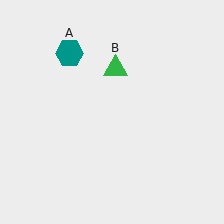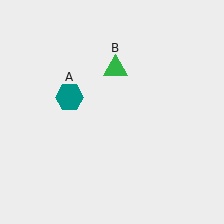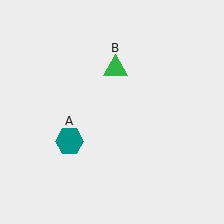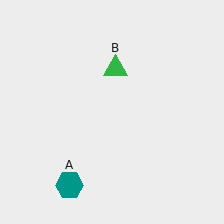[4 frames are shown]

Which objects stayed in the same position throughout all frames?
Green triangle (object B) remained stationary.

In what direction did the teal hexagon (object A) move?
The teal hexagon (object A) moved down.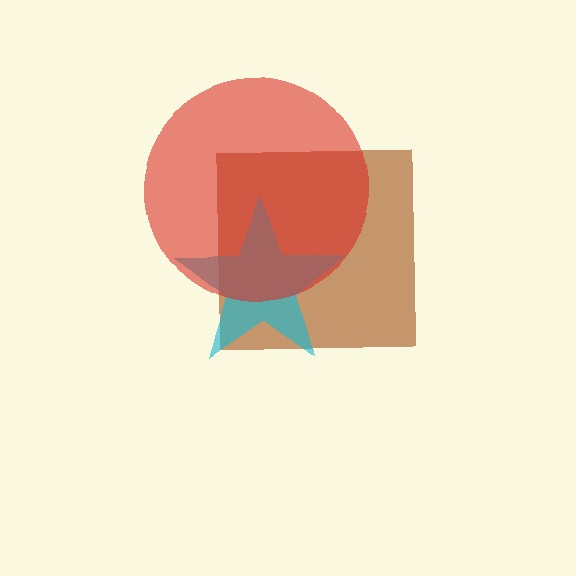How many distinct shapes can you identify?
There are 3 distinct shapes: a brown square, a cyan star, a red circle.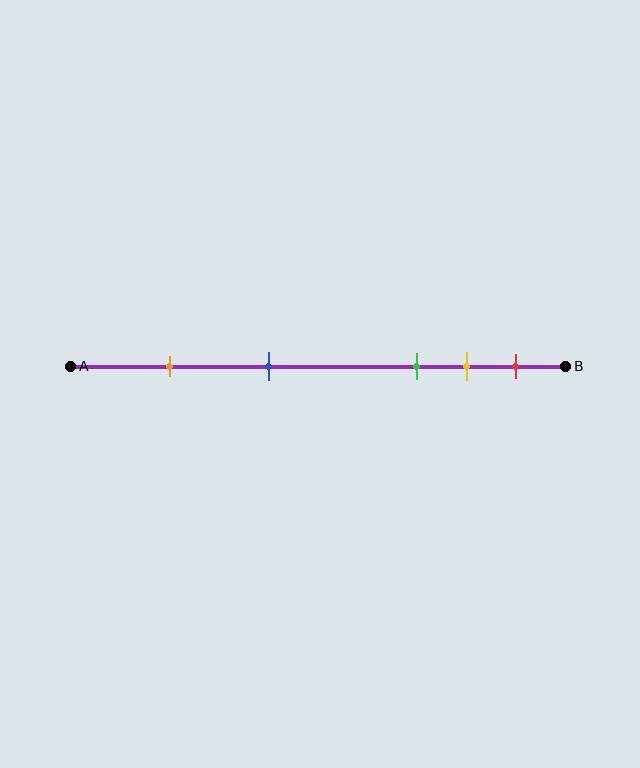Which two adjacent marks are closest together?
The yellow and red marks are the closest adjacent pair.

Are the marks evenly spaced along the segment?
No, the marks are not evenly spaced.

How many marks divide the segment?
There are 5 marks dividing the segment.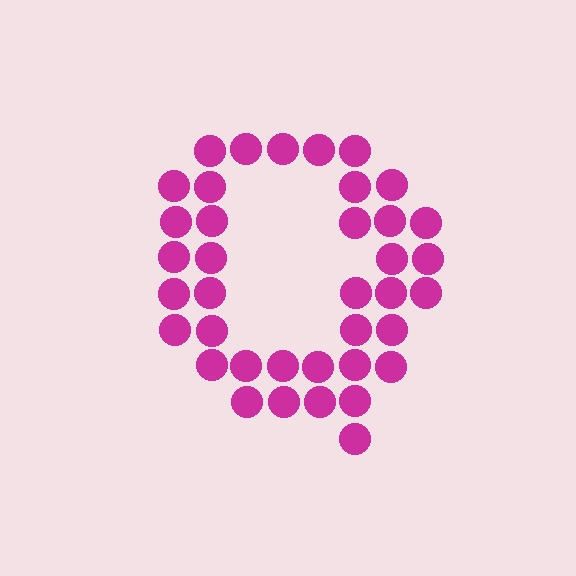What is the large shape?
The large shape is the letter Q.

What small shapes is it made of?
It is made of small circles.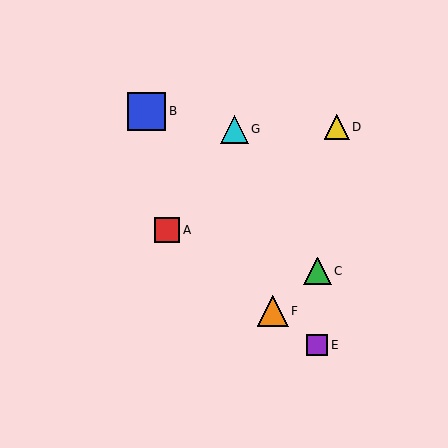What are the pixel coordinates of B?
Object B is at (147, 111).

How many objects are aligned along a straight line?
3 objects (A, E, F) are aligned along a straight line.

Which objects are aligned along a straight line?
Objects A, E, F are aligned along a straight line.